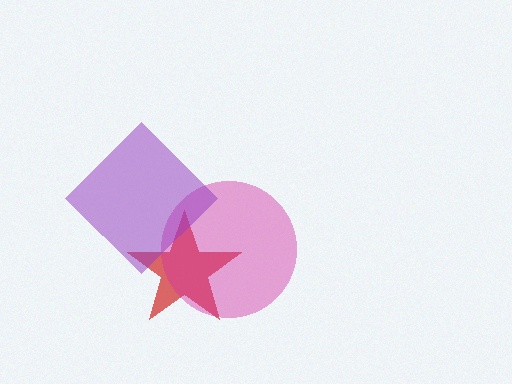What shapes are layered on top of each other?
The layered shapes are: a red star, a magenta circle, a purple diamond.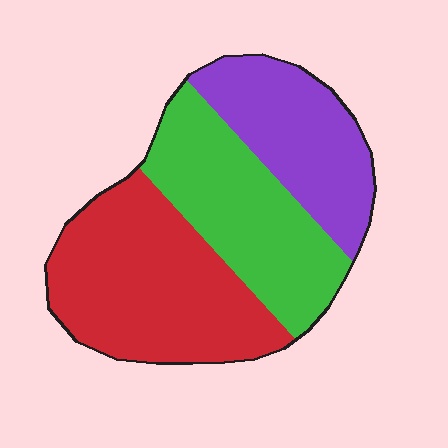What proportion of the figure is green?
Green covers about 30% of the figure.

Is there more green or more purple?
Green.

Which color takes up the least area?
Purple, at roughly 25%.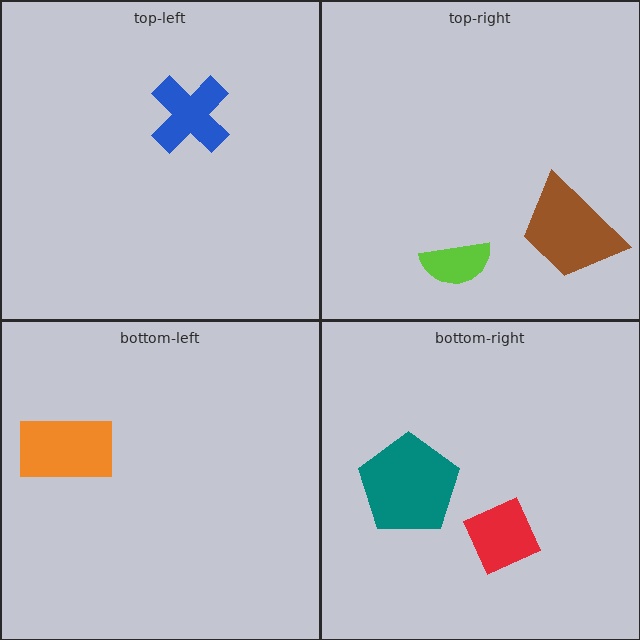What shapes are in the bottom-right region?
The teal pentagon, the red diamond.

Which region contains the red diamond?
The bottom-right region.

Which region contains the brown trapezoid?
The top-right region.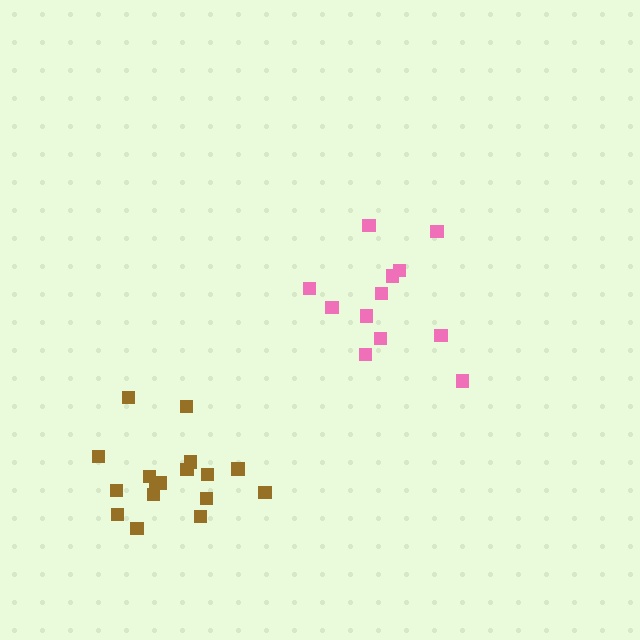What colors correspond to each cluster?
The clusters are colored: brown, pink.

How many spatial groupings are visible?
There are 2 spatial groupings.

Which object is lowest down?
The brown cluster is bottommost.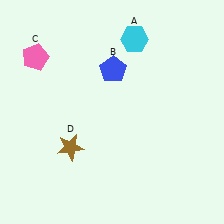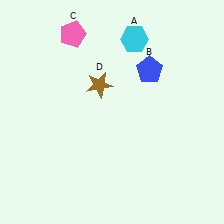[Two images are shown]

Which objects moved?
The objects that moved are: the blue pentagon (B), the pink pentagon (C), the brown star (D).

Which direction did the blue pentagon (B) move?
The blue pentagon (B) moved right.